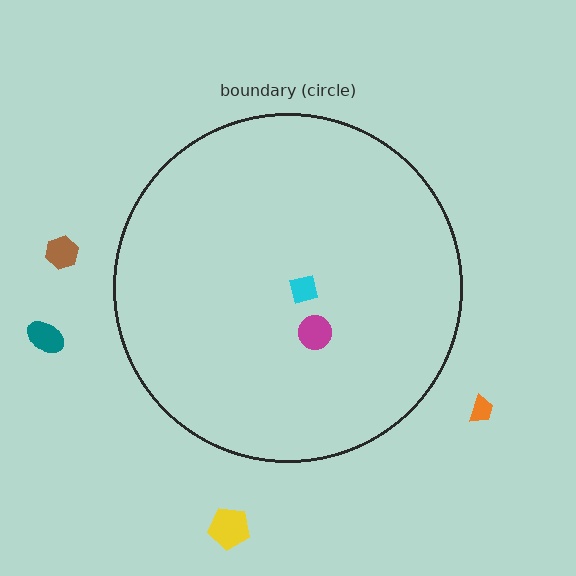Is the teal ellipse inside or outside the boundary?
Outside.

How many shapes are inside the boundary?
2 inside, 4 outside.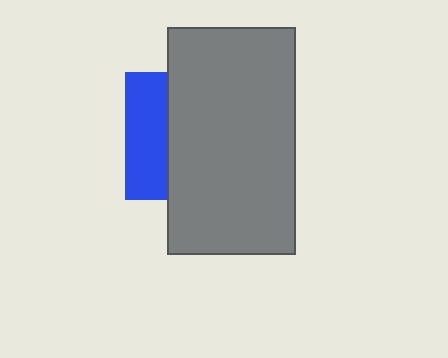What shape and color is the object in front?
The object in front is a gray rectangle.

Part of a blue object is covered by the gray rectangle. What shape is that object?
It is a square.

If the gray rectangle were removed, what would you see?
You would see the complete blue square.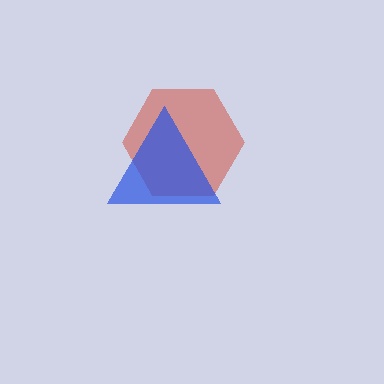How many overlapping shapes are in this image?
There are 2 overlapping shapes in the image.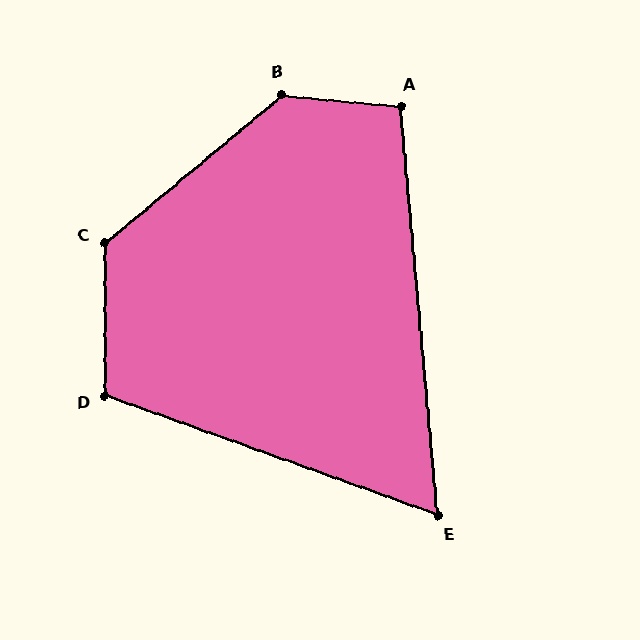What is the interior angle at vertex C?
Approximately 130 degrees (obtuse).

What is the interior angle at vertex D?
Approximately 110 degrees (obtuse).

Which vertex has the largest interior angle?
B, at approximately 134 degrees.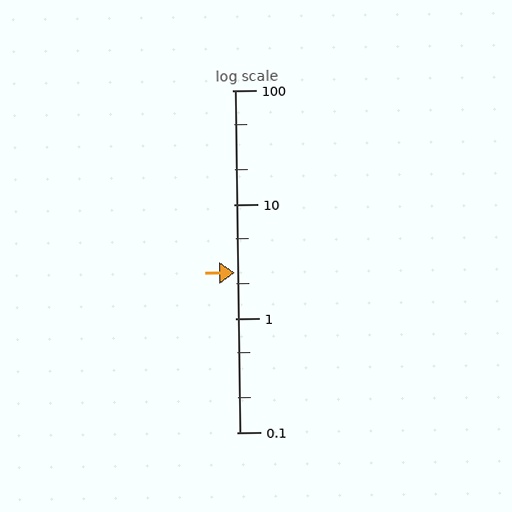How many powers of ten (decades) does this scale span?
The scale spans 3 decades, from 0.1 to 100.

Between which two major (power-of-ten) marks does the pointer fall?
The pointer is between 1 and 10.